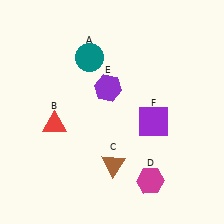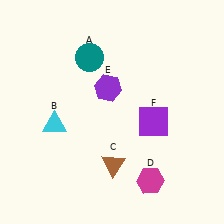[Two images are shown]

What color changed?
The triangle (B) changed from red in Image 1 to cyan in Image 2.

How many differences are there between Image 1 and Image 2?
There is 1 difference between the two images.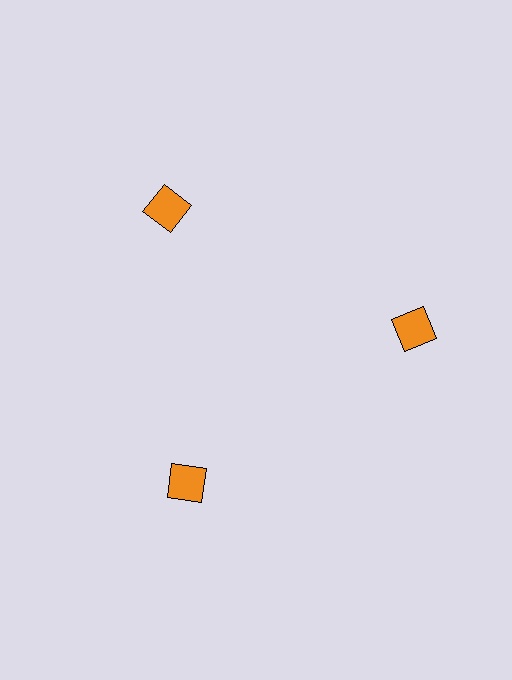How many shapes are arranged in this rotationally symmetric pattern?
There are 3 shapes, arranged in 3 groups of 1.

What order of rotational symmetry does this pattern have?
This pattern has 3-fold rotational symmetry.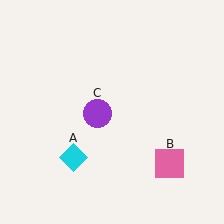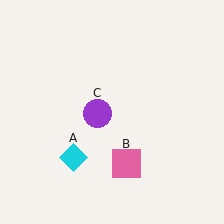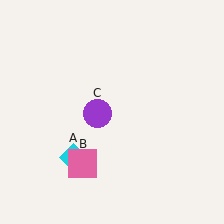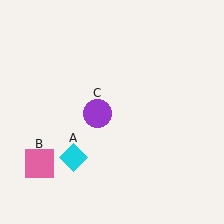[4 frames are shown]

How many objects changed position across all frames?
1 object changed position: pink square (object B).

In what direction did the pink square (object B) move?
The pink square (object B) moved left.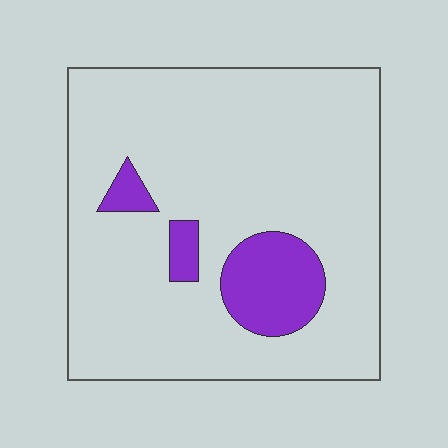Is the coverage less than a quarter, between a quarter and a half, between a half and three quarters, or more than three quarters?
Less than a quarter.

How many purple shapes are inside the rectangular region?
3.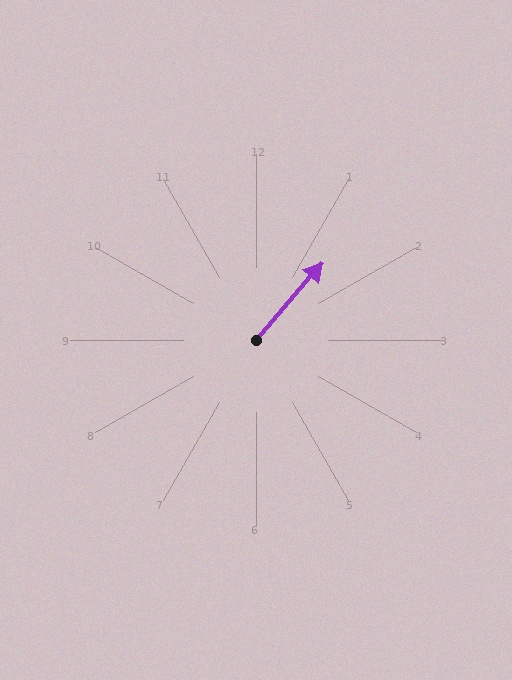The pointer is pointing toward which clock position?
Roughly 1 o'clock.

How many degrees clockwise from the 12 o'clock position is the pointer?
Approximately 41 degrees.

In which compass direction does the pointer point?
Northeast.